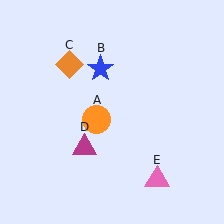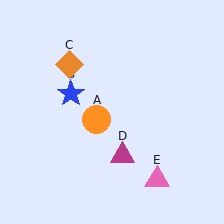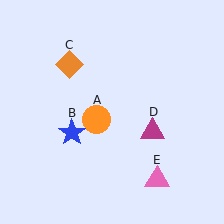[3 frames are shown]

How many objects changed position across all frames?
2 objects changed position: blue star (object B), magenta triangle (object D).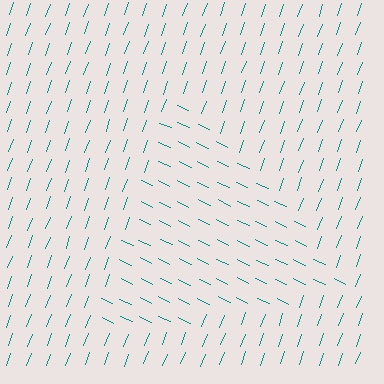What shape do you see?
I see a triangle.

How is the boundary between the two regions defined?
The boundary is defined purely by a change in line orientation (approximately 84 degrees difference). All lines are the same color and thickness.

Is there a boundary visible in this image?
Yes, there is a texture boundary formed by a change in line orientation.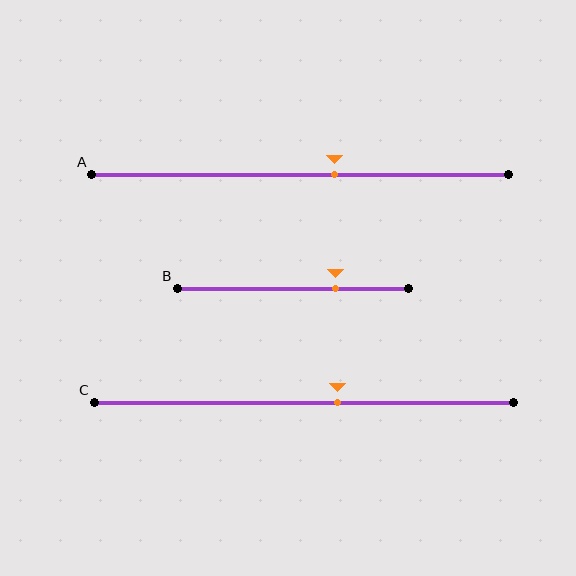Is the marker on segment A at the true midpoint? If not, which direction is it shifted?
No, the marker on segment A is shifted to the right by about 8% of the segment length.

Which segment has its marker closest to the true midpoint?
Segment C has its marker closest to the true midpoint.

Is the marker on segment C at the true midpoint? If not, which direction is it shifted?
No, the marker on segment C is shifted to the right by about 8% of the segment length.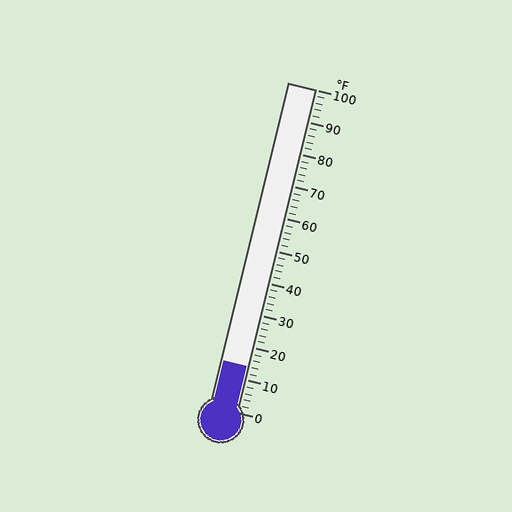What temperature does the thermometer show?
The thermometer shows approximately 14°F.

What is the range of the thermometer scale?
The thermometer scale ranges from 0°F to 100°F.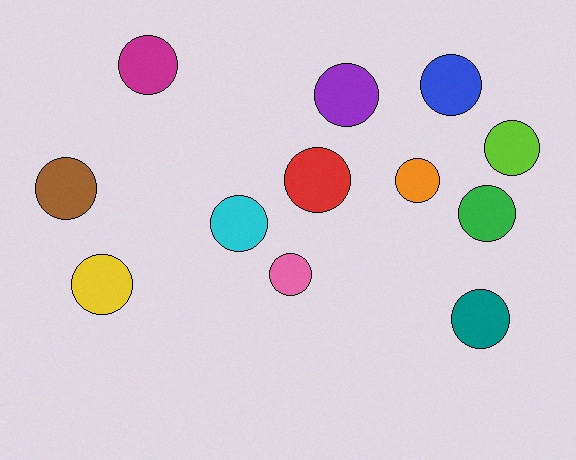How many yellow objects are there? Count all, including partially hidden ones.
There is 1 yellow object.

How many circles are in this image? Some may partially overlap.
There are 12 circles.